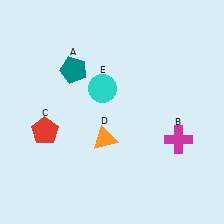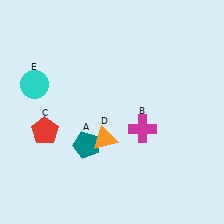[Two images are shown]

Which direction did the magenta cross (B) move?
The magenta cross (B) moved left.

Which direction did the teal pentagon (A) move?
The teal pentagon (A) moved down.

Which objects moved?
The objects that moved are: the teal pentagon (A), the magenta cross (B), the cyan circle (E).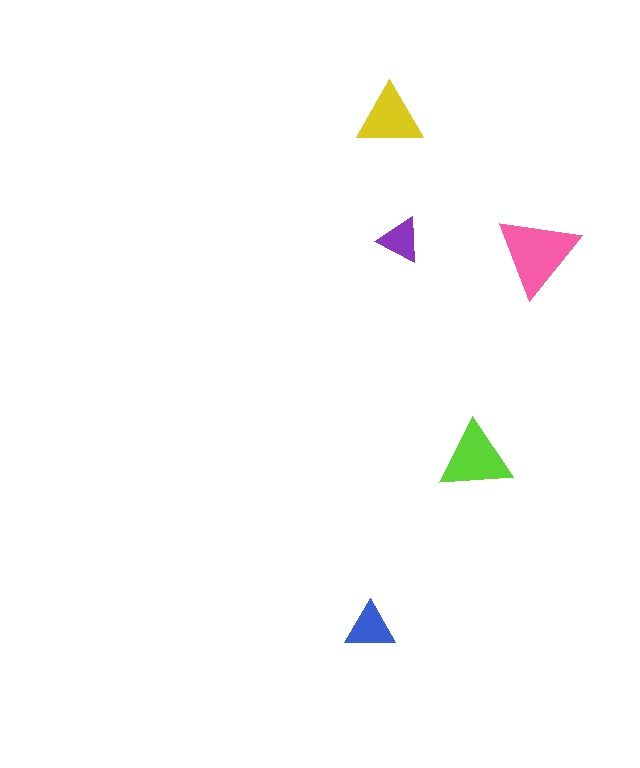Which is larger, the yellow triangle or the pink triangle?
The pink one.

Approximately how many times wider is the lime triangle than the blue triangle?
About 1.5 times wider.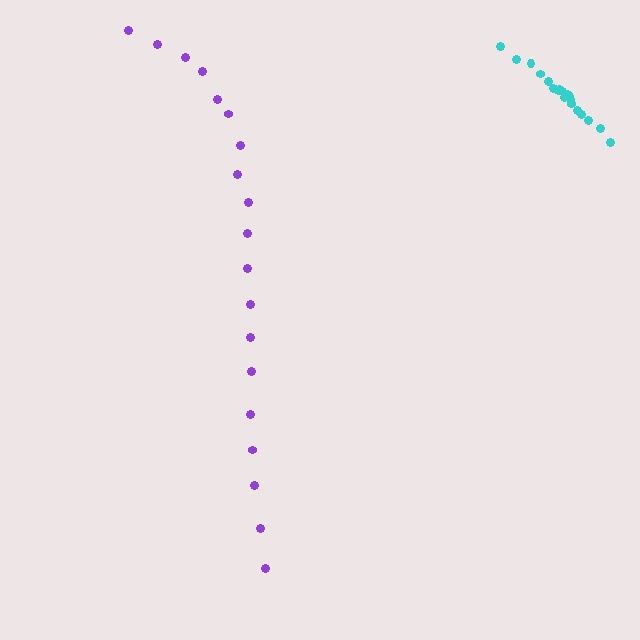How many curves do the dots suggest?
There are 2 distinct paths.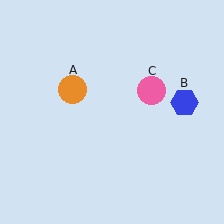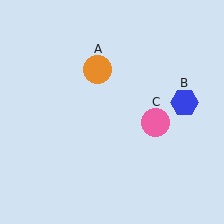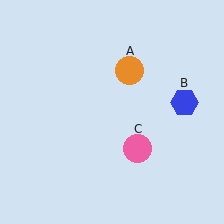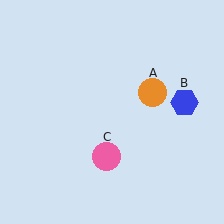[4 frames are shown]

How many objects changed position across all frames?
2 objects changed position: orange circle (object A), pink circle (object C).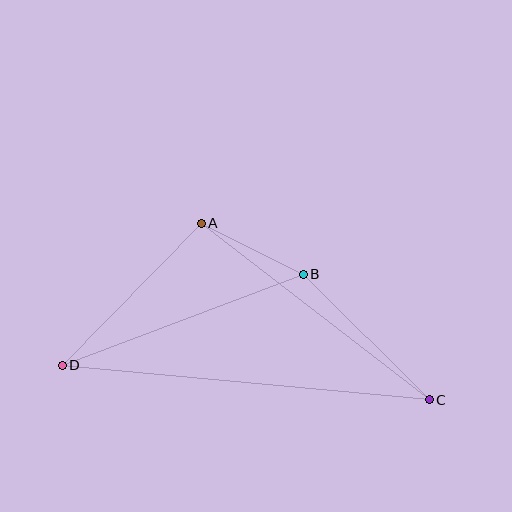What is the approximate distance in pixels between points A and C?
The distance between A and C is approximately 288 pixels.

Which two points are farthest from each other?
Points C and D are farthest from each other.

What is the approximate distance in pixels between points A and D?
The distance between A and D is approximately 198 pixels.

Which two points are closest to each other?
Points A and B are closest to each other.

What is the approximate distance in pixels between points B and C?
The distance between B and C is approximately 178 pixels.